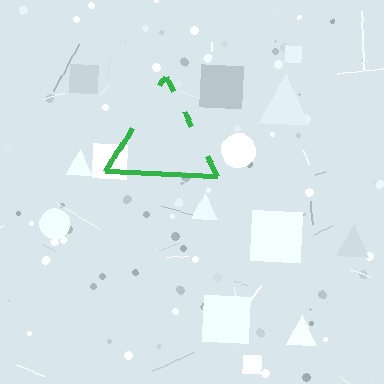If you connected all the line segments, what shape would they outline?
They would outline a triangle.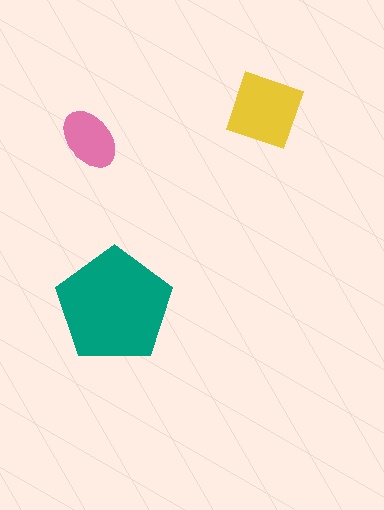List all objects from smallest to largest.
The pink ellipse, the yellow diamond, the teal pentagon.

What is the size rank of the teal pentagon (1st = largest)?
1st.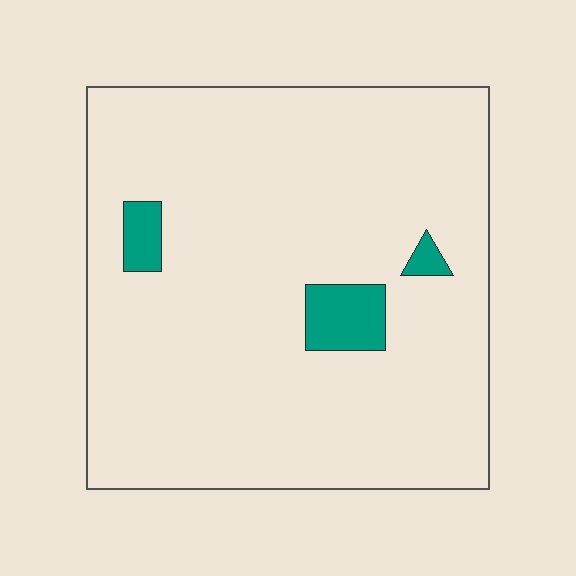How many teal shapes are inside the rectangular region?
3.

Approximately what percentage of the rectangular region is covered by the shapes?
Approximately 5%.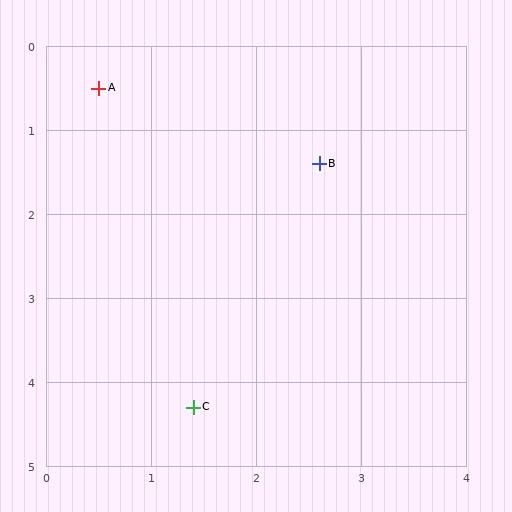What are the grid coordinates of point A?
Point A is at approximately (0.5, 0.5).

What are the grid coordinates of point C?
Point C is at approximately (1.4, 4.3).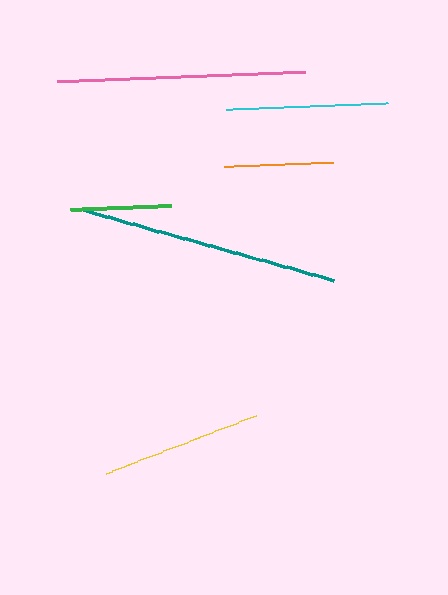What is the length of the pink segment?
The pink segment is approximately 247 pixels long.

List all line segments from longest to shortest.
From longest to shortest: teal, pink, cyan, yellow, orange, green.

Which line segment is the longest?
The teal line is the longest at approximately 261 pixels.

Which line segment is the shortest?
The green line is the shortest at approximately 101 pixels.